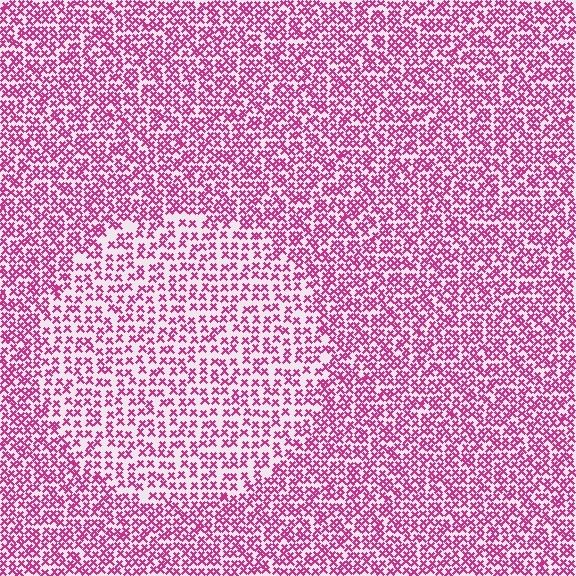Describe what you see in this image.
The image contains small magenta elements arranged at two different densities. A circle-shaped region is visible where the elements are less densely packed than the surrounding area.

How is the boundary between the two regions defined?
The boundary is defined by a change in element density (approximately 1.6x ratio). All elements are the same color, size, and shape.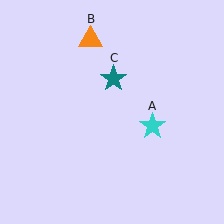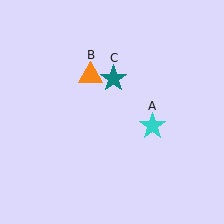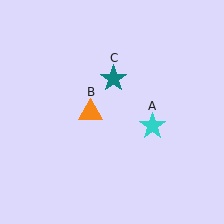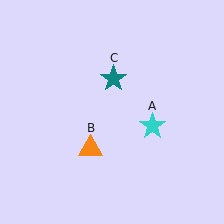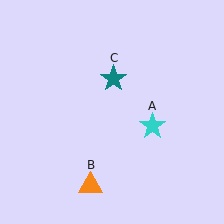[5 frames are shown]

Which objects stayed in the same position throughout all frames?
Cyan star (object A) and teal star (object C) remained stationary.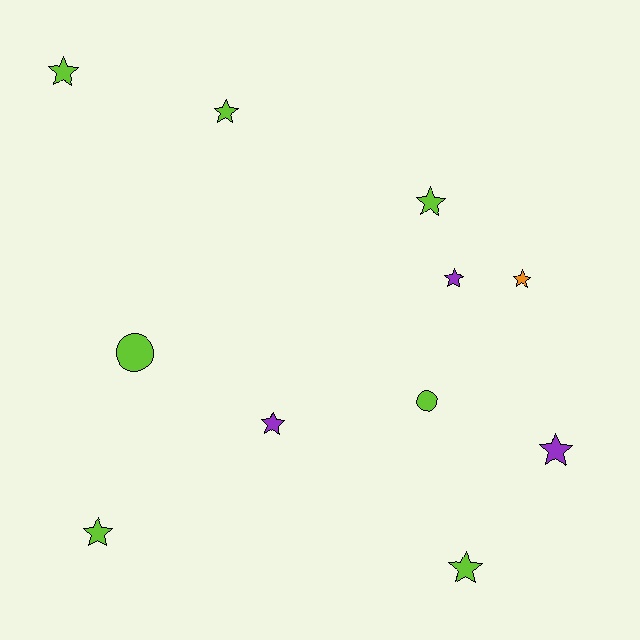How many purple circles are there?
There are no purple circles.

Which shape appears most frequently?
Star, with 9 objects.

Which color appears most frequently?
Lime, with 7 objects.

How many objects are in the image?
There are 11 objects.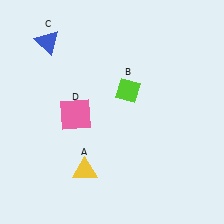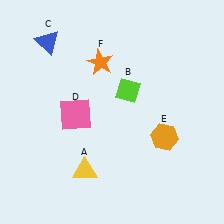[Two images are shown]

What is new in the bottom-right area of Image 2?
An orange hexagon (E) was added in the bottom-right area of Image 2.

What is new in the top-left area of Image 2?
An orange star (F) was added in the top-left area of Image 2.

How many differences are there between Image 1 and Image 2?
There are 2 differences between the two images.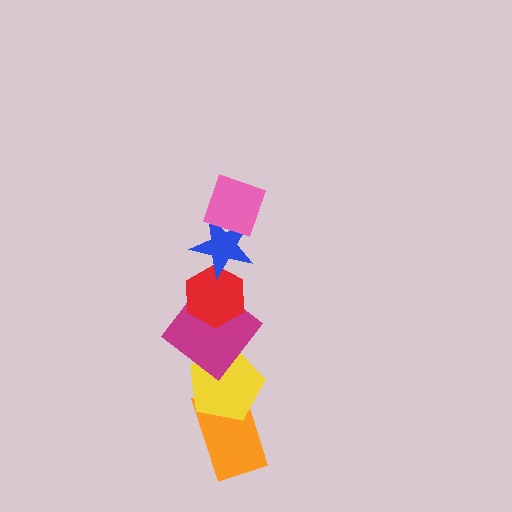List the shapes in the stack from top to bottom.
From top to bottom: the pink diamond, the blue star, the red hexagon, the magenta diamond, the yellow pentagon, the orange rectangle.